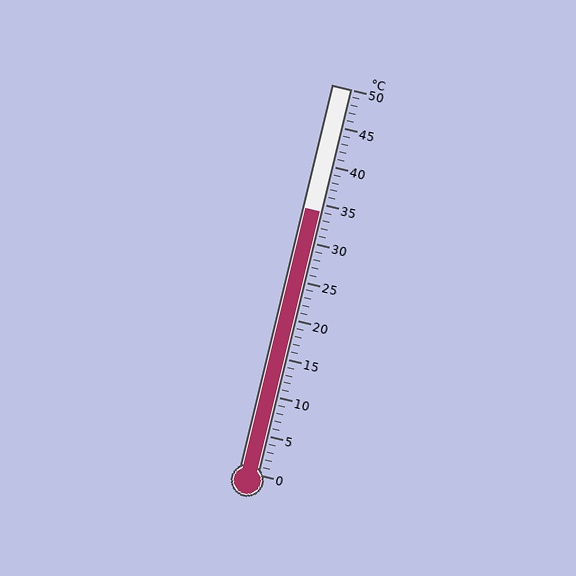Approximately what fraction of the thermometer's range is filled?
The thermometer is filled to approximately 70% of its range.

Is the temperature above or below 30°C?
The temperature is above 30°C.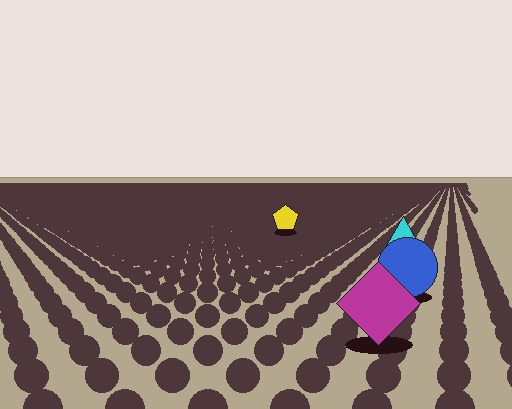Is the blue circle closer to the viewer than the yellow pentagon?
Yes. The blue circle is closer — you can tell from the texture gradient: the ground texture is coarser near it.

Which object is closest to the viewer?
The magenta diamond is closest. The texture marks near it are larger and more spread out.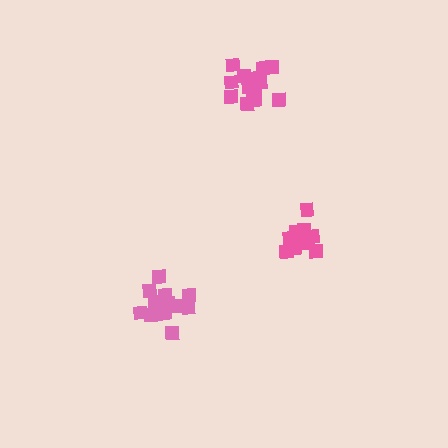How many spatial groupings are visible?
There are 3 spatial groupings.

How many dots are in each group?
Group 1: 16 dots, Group 2: 14 dots, Group 3: 16 dots (46 total).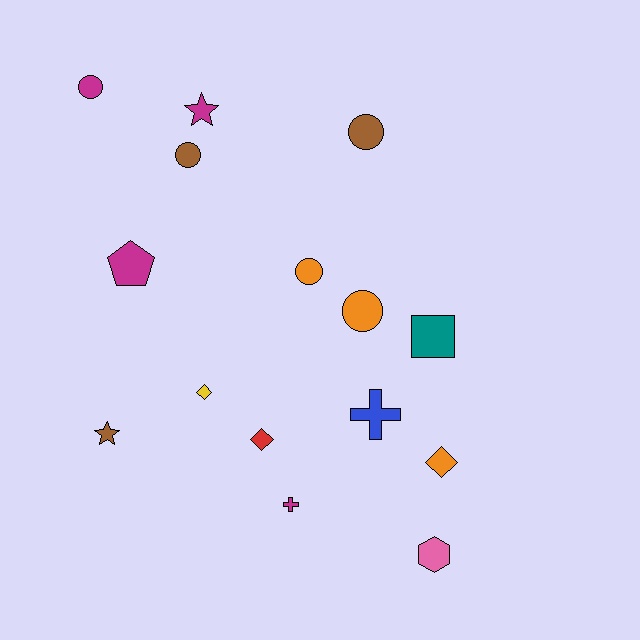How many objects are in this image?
There are 15 objects.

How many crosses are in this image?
There are 2 crosses.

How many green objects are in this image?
There are no green objects.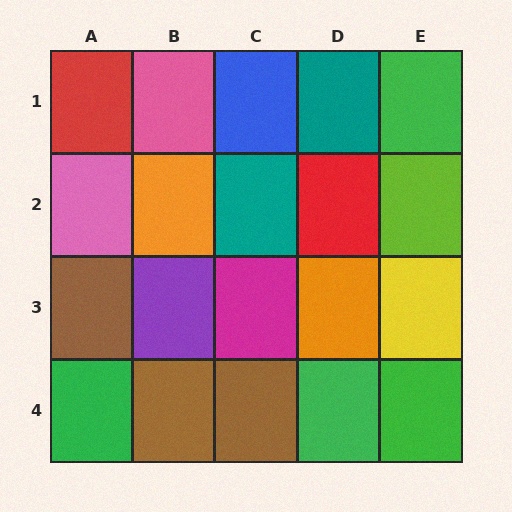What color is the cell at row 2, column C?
Teal.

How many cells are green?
4 cells are green.